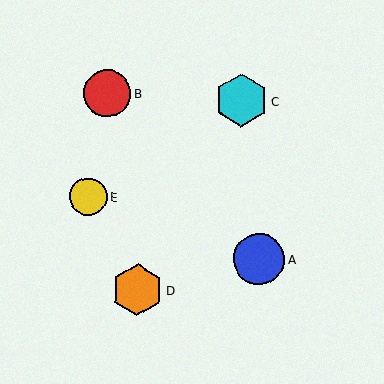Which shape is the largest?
The cyan hexagon (labeled C) is the largest.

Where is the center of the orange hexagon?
The center of the orange hexagon is at (137, 290).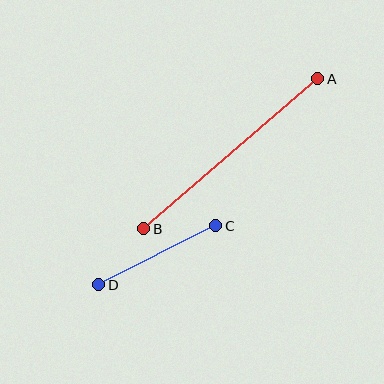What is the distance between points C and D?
The distance is approximately 131 pixels.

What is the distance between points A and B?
The distance is approximately 230 pixels.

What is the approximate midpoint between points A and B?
The midpoint is at approximately (231, 154) pixels.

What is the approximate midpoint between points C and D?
The midpoint is at approximately (157, 255) pixels.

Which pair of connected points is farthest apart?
Points A and B are farthest apart.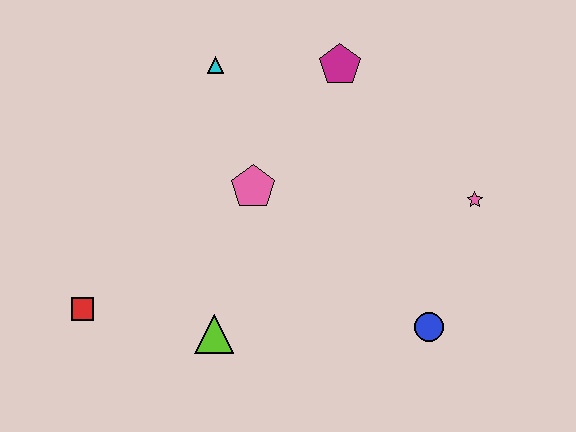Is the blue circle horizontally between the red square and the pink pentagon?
No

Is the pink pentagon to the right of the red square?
Yes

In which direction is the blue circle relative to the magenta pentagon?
The blue circle is below the magenta pentagon.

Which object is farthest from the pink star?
The red square is farthest from the pink star.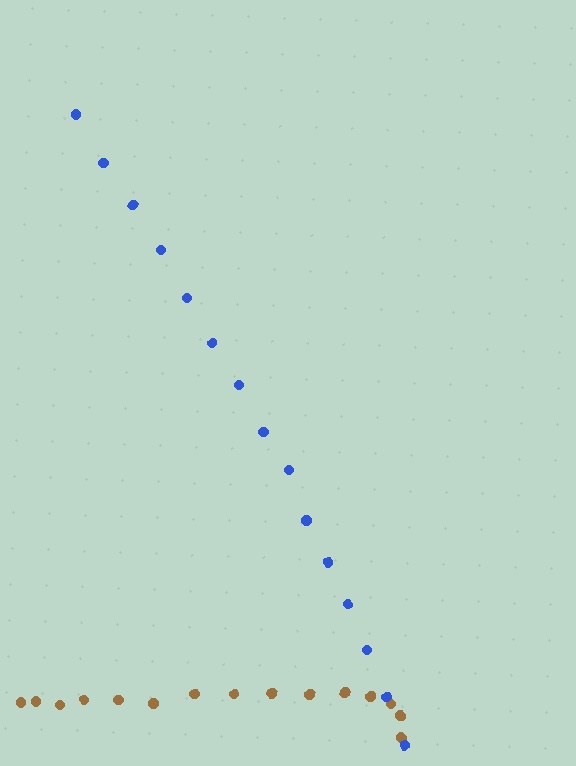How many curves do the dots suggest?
There are 2 distinct paths.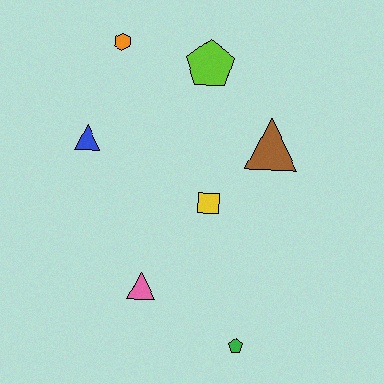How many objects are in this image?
There are 7 objects.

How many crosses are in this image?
There are no crosses.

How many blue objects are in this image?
There is 1 blue object.